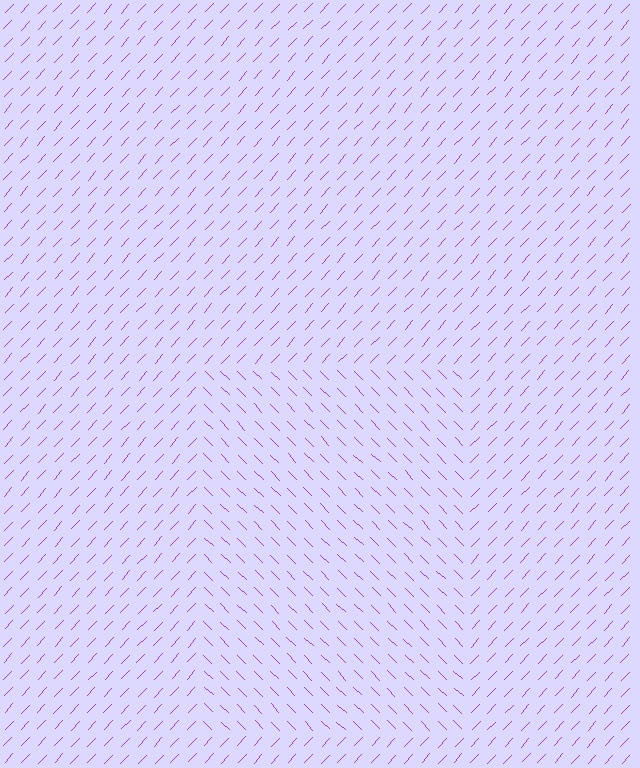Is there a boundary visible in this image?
Yes, there is a texture boundary formed by a change in line orientation.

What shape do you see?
I see a rectangle.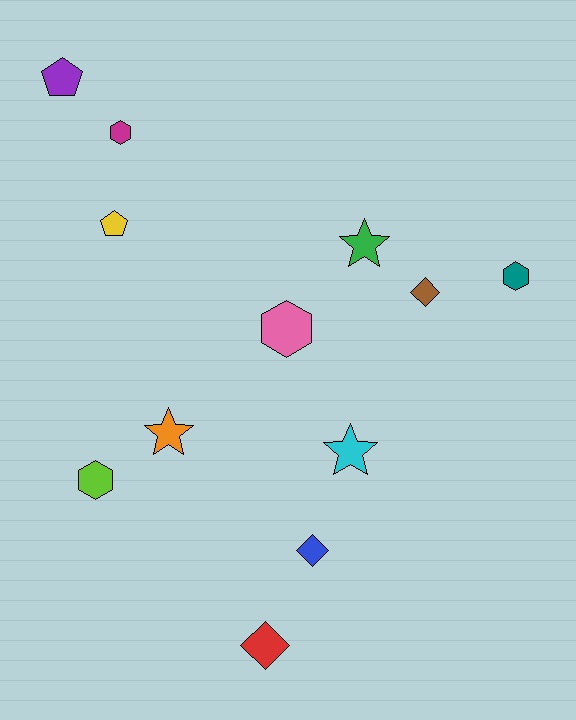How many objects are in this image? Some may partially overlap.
There are 12 objects.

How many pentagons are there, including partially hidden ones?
There are 2 pentagons.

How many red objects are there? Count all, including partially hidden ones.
There is 1 red object.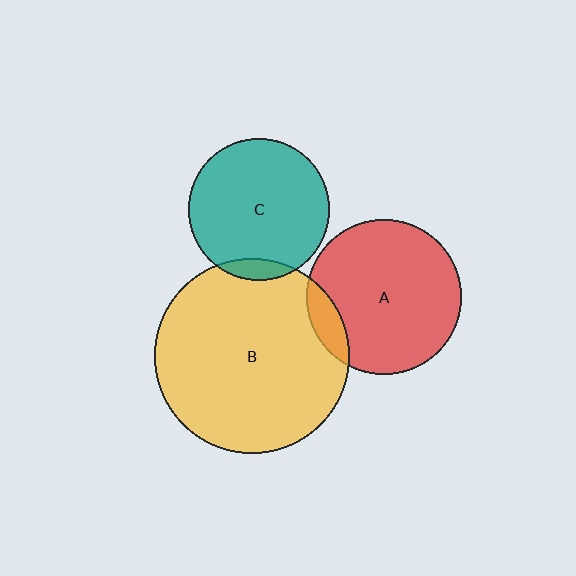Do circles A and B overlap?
Yes.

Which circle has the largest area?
Circle B (yellow).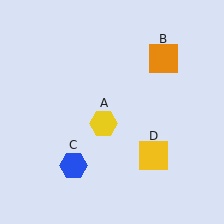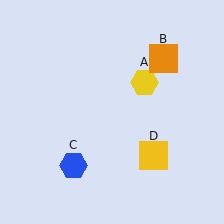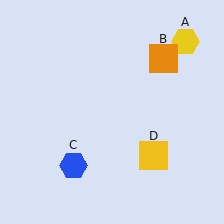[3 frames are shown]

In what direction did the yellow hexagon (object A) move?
The yellow hexagon (object A) moved up and to the right.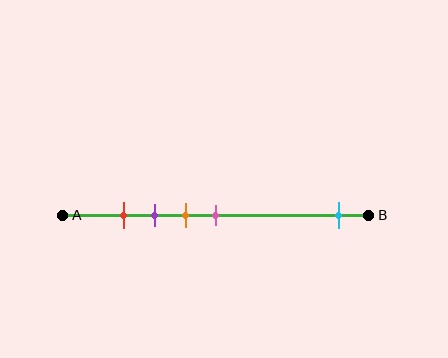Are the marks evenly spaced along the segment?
No, the marks are not evenly spaced.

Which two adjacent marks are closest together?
The red and purple marks are the closest adjacent pair.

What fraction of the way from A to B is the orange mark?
The orange mark is approximately 40% (0.4) of the way from A to B.